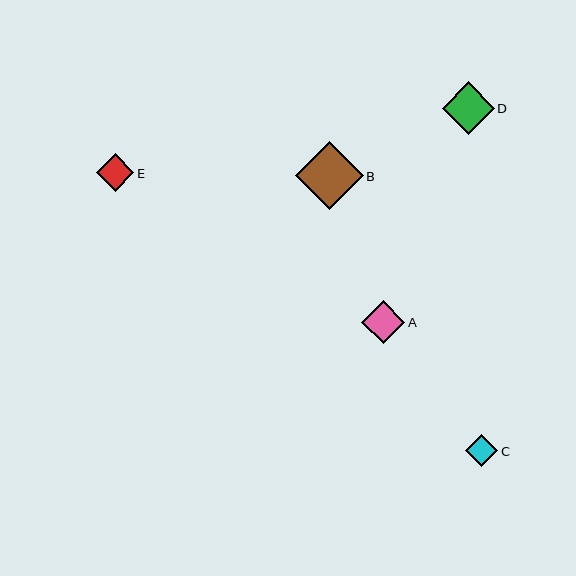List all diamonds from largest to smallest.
From largest to smallest: B, D, A, E, C.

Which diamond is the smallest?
Diamond C is the smallest with a size of approximately 32 pixels.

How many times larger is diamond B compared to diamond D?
Diamond B is approximately 1.3 times the size of diamond D.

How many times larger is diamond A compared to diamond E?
Diamond A is approximately 1.1 times the size of diamond E.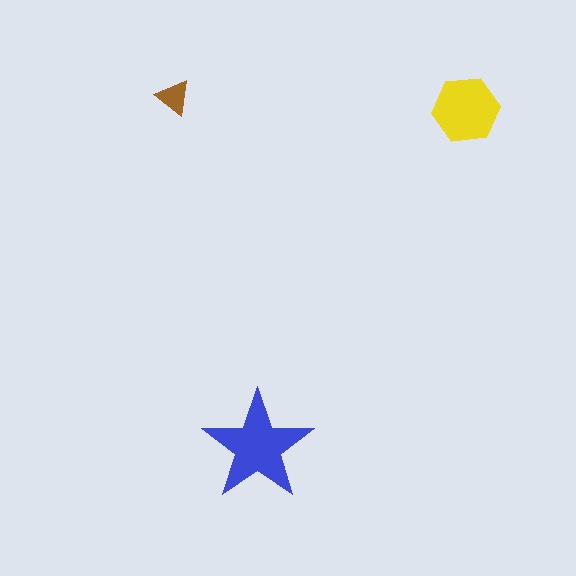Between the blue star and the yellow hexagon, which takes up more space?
The blue star.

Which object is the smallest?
The brown triangle.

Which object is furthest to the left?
The brown triangle is leftmost.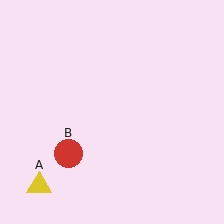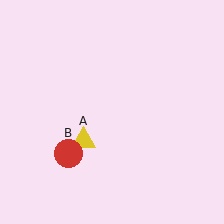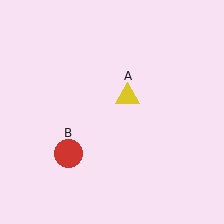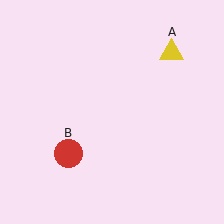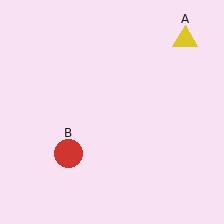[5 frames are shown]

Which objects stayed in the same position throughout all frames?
Red circle (object B) remained stationary.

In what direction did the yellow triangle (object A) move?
The yellow triangle (object A) moved up and to the right.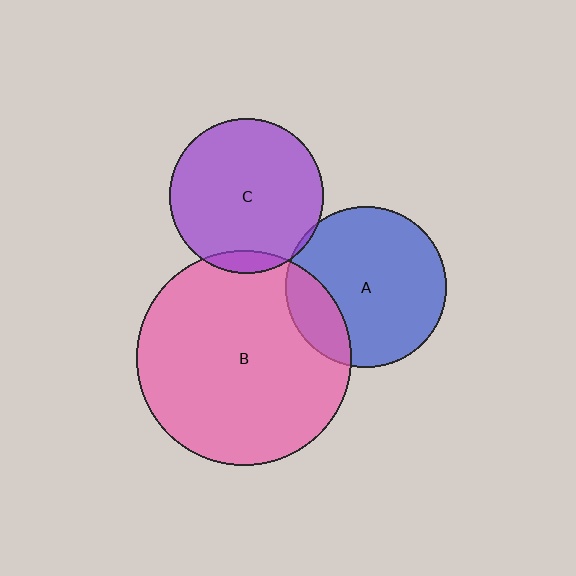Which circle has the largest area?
Circle B (pink).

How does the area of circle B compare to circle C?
Approximately 1.9 times.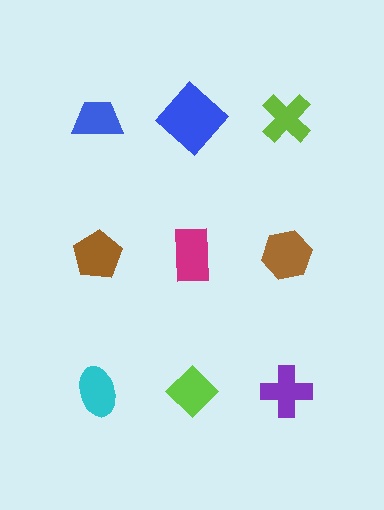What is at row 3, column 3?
A purple cross.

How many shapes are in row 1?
3 shapes.